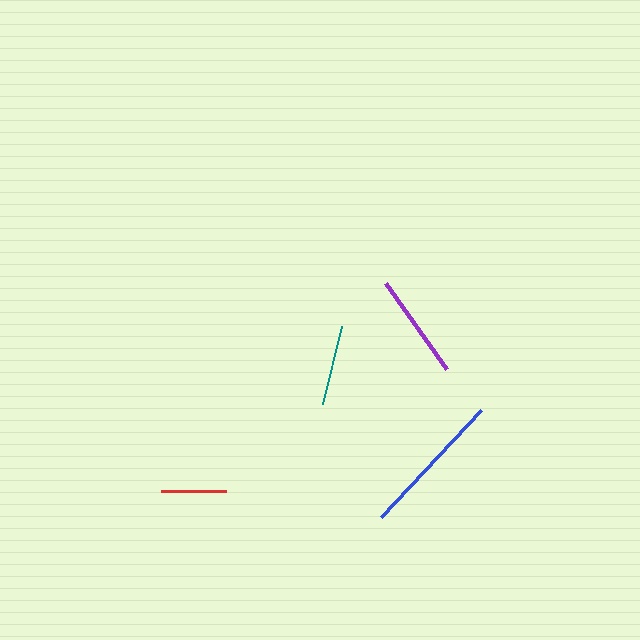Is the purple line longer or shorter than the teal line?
The purple line is longer than the teal line.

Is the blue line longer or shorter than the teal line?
The blue line is longer than the teal line.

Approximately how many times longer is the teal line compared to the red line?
The teal line is approximately 1.2 times the length of the red line.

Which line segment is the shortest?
The red line is the shortest at approximately 65 pixels.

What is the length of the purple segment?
The purple segment is approximately 106 pixels long.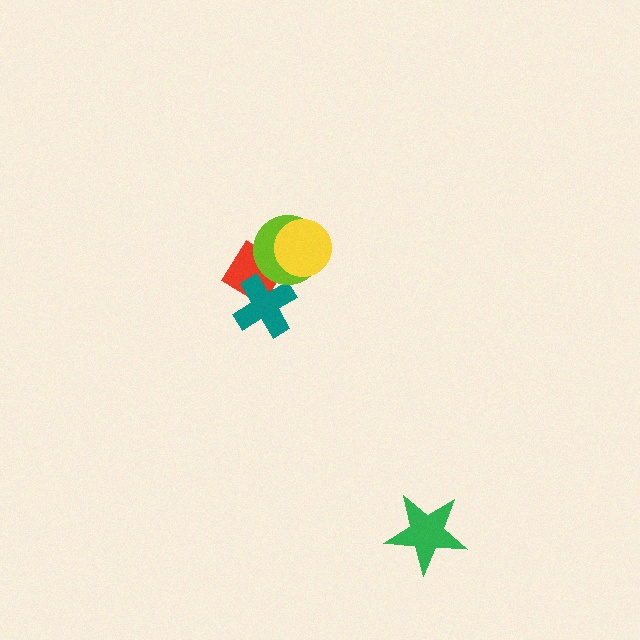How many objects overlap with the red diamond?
3 objects overlap with the red diamond.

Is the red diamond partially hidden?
Yes, it is partially covered by another shape.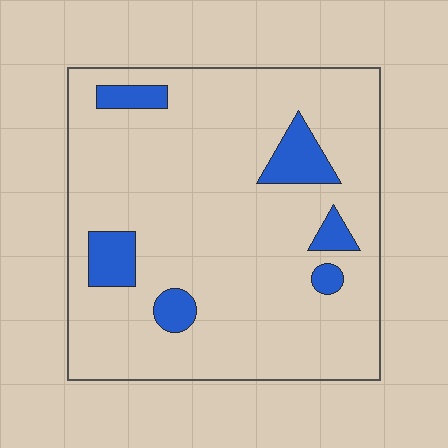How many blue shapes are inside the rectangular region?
6.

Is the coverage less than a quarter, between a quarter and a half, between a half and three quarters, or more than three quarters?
Less than a quarter.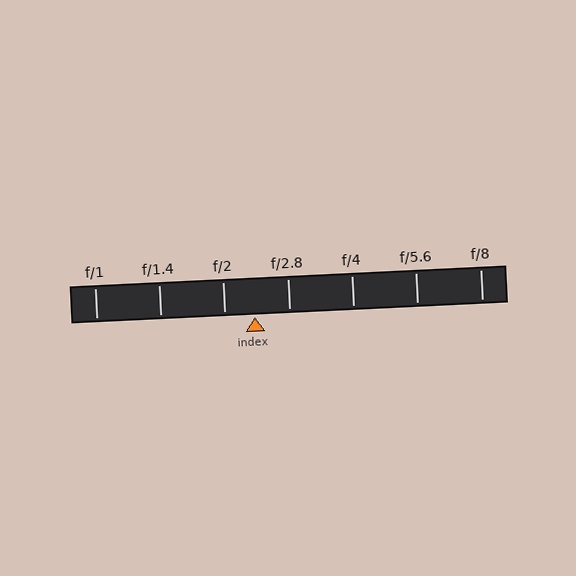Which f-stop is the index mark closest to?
The index mark is closest to f/2.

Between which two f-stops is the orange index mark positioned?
The index mark is between f/2 and f/2.8.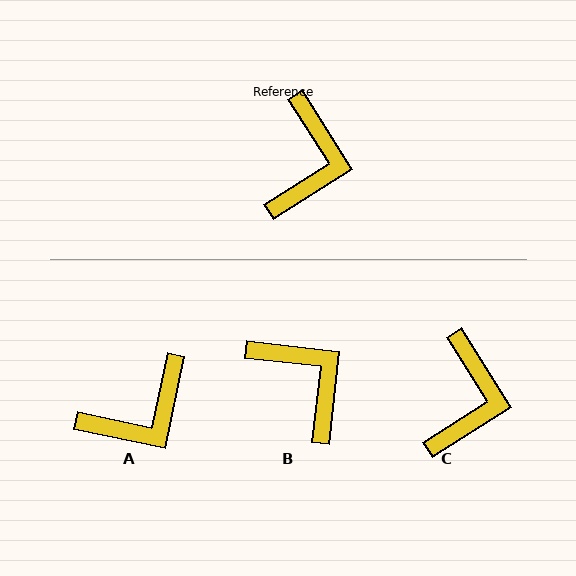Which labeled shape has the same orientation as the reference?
C.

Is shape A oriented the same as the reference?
No, it is off by about 44 degrees.